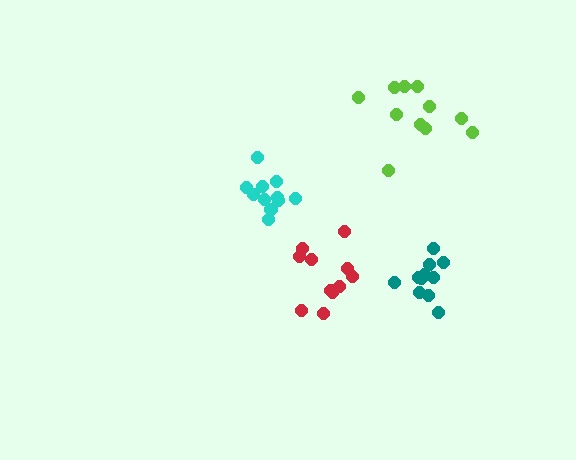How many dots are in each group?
Group 1: 11 dots, Group 2: 12 dots, Group 3: 13 dots, Group 4: 11 dots (47 total).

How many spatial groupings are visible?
There are 4 spatial groupings.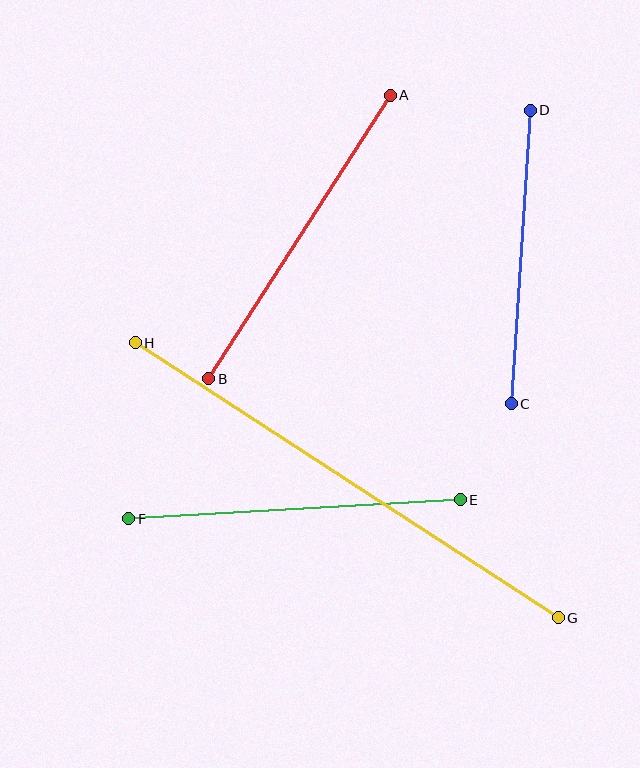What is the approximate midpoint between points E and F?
The midpoint is at approximately (295, 509) pixels.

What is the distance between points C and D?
The distance is approximately 294 pixels.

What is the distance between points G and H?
The distance is approximately 504 pixels.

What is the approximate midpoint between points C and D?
The midpoint is at approximately (521, 257) pixels.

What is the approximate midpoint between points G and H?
The midpoint is at approximately (347, 480) pixels.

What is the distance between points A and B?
The distance is approximately 336 pixels.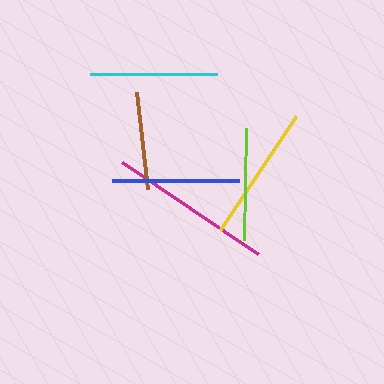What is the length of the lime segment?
The lime segment is approximately 112 pixels long.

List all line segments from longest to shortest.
From longest to shortest: magenta, yellow, blue, cyan, lime, brown.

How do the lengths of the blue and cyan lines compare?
The blue and cyan lines are approximately the same length.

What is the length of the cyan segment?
The cyan segment is approximately 127 pixels long.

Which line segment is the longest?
The magenta line is the longest at approximately 164 pixels.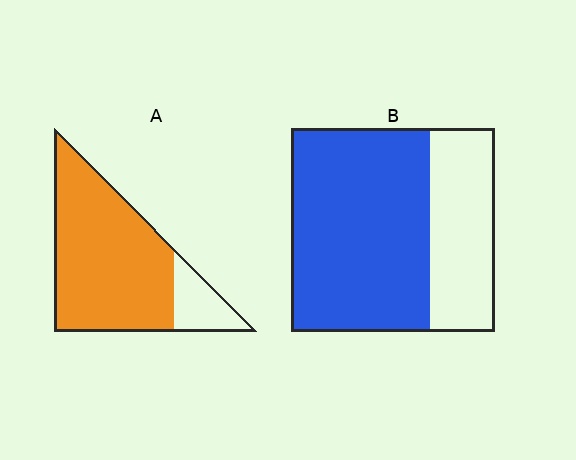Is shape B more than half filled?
Yes.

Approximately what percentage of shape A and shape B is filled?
A is approximately 85% and B is approximately 70%.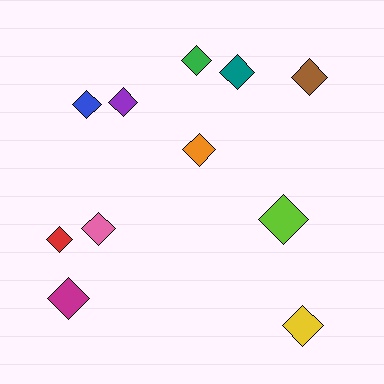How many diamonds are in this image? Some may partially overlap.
There are 11 diamonds.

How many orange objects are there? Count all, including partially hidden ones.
There is 1 orange object.